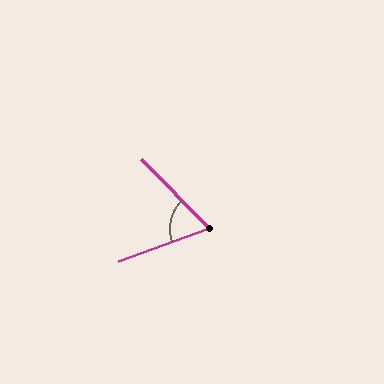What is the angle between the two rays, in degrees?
Approximately 65 degrees.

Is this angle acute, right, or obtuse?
It is acute.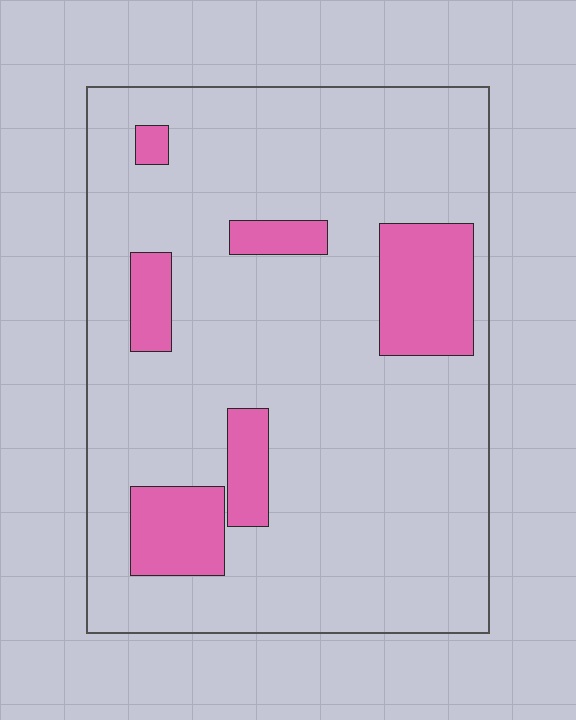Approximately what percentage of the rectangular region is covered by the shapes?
Approximately 15%.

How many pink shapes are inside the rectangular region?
6.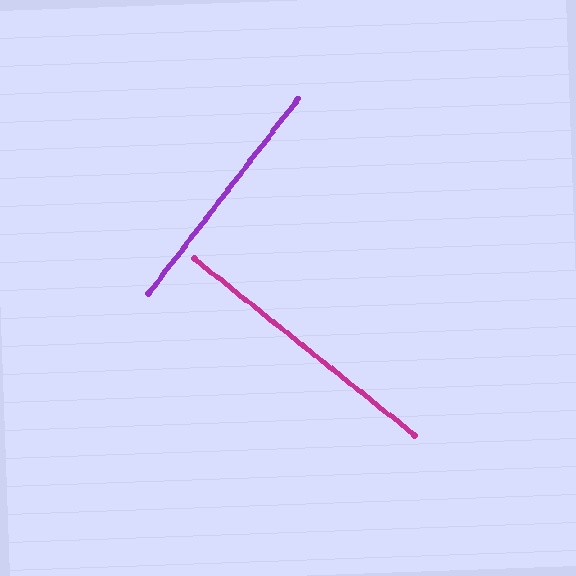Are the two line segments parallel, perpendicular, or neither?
Perpendicular — they meet at approximately 89°.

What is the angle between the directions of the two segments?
Approximately 89 degrees.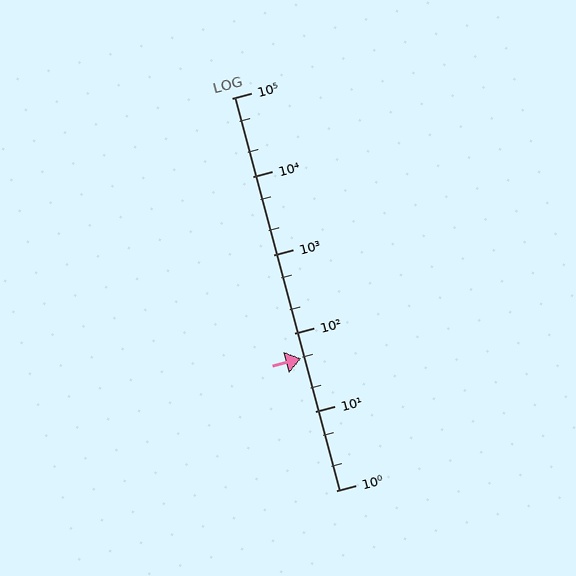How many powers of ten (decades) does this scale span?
The scale spans 5 decades, from 1 to 100000.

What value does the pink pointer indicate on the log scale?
The pointer indicates approximately 48.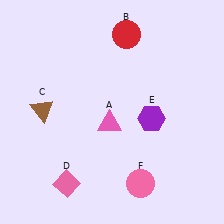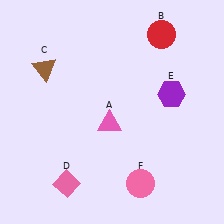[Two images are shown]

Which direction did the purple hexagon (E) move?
The purple hexagon (E) moved up.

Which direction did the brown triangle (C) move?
The brown triangle (C) moved up.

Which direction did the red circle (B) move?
The red circle (B) moved right.